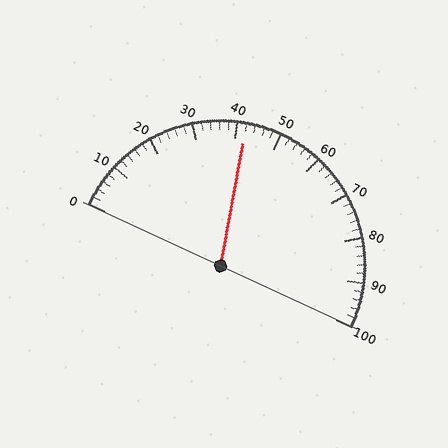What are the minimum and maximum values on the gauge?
The gauge ranges from 0 to 100.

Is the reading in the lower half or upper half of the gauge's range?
The reading is in the lower half of the range (0 to 100).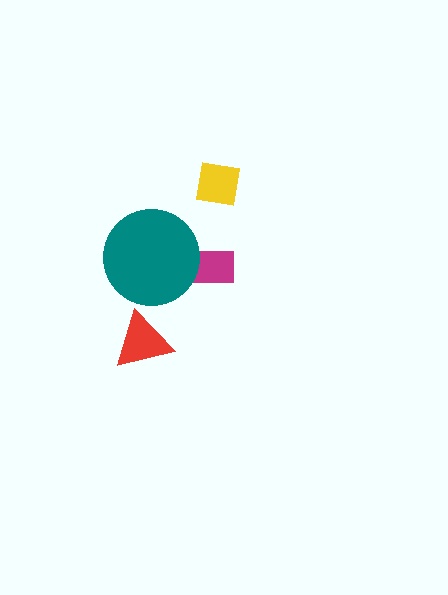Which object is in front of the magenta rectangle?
The teal circle is in front of the magenta rectangle.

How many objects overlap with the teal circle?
1 object overlaps with the teal circle.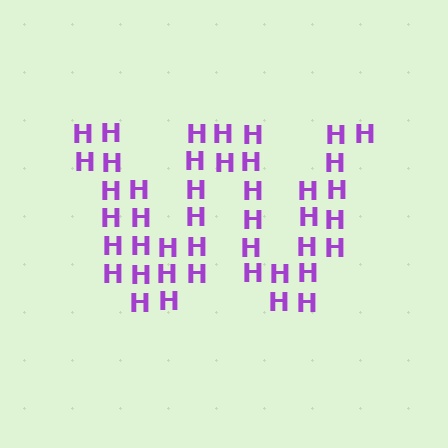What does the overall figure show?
The overall figure shows the letter W.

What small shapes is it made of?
It is made of small letter H's.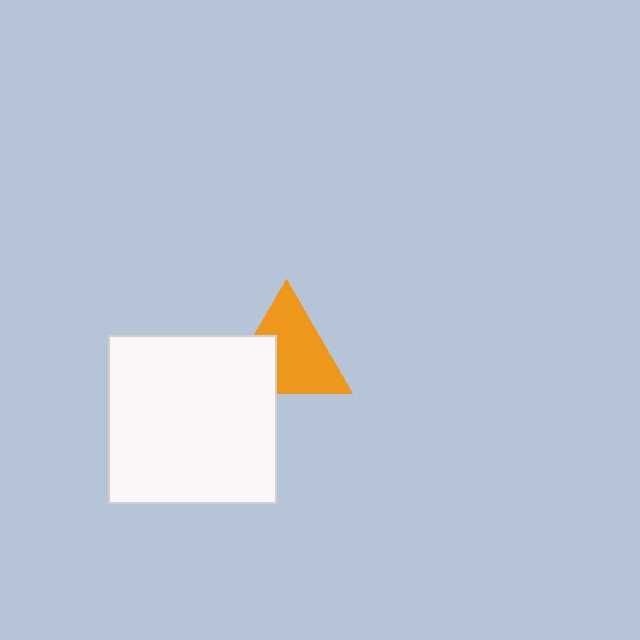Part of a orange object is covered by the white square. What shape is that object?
It is a triangle.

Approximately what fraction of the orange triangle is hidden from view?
Roughly 31% of the orange triangle is hidden behind the white square.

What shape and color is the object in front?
The object in front is a white square.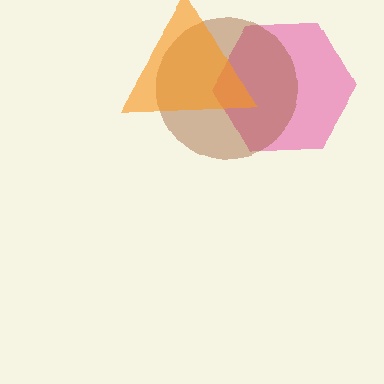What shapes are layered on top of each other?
The layered shapes are: a pink hexagon, a brown circle, an orange triangle.